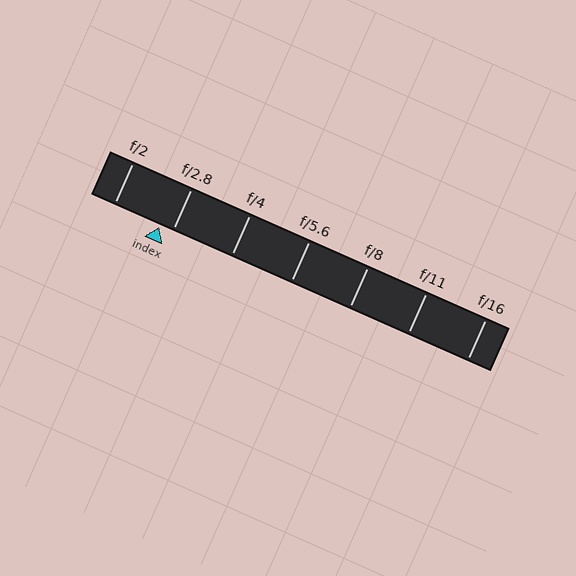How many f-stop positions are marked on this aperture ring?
There are 7 f-stop positions marked.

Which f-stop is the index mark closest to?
The index mark is closest to f/2.8.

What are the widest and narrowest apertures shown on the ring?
The widest aperture shown is f/2 and the narrowest is f/16.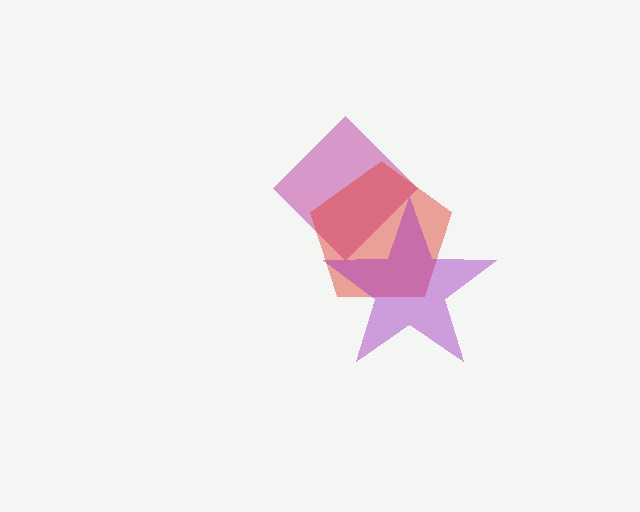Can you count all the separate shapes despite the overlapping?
Yes, there are 3 separate shapes.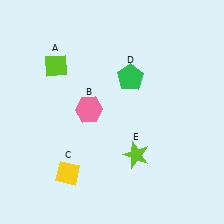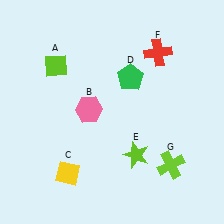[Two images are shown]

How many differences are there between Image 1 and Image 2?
There are 2 differences between the two images.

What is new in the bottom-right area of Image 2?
A lime cross (G) was added in the bottom-right area of Image 2.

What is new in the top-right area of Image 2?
A red cross (F) was added in the top-right area of Image 2.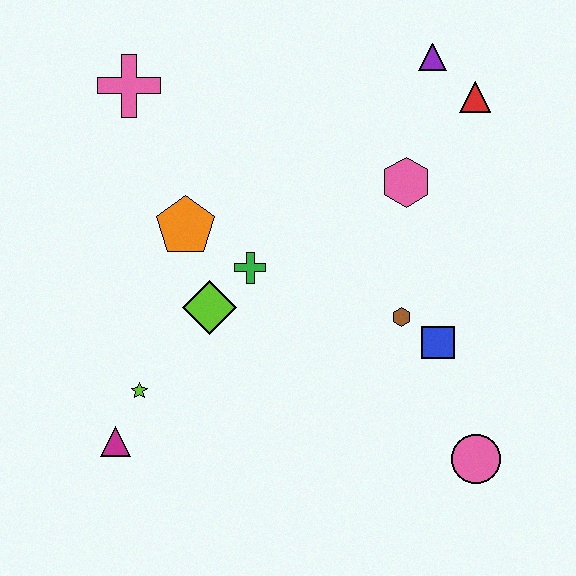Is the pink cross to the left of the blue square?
Yes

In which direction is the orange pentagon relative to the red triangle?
The orange pentagon is to the left of the red triangle.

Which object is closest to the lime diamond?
The green cross is closest to the lime diamond.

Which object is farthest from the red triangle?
The magenta triangle is farthest from the red triangle.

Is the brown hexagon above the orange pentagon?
No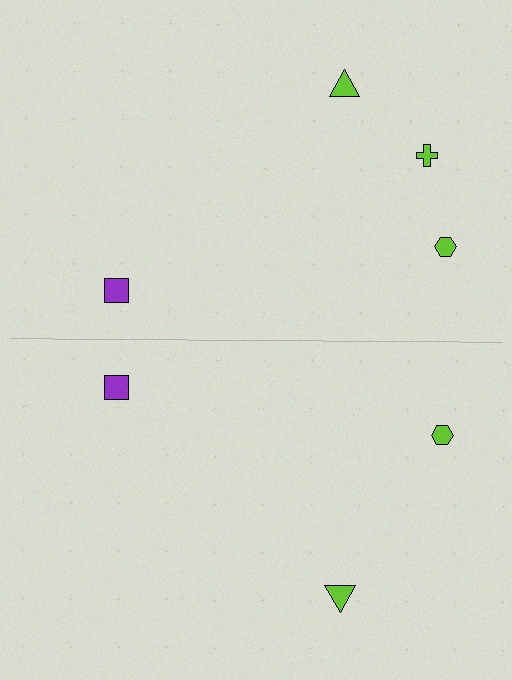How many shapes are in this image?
There are 7 shapes in this image.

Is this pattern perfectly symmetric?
No, the pattern is not perfectly symmetric. A lime cross is missing from the bottom side.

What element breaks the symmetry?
A lime cross is missing from the bottom side.